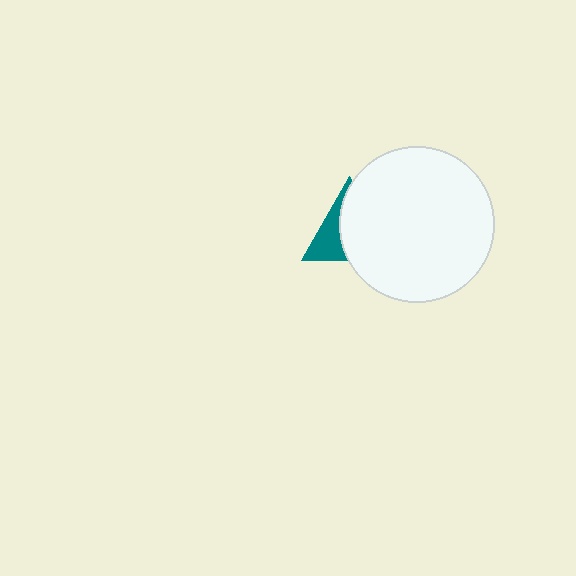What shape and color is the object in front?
The object in front is a white circle.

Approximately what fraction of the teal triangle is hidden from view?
Roughly 63% of the teal triangle is hidden behind the white circle.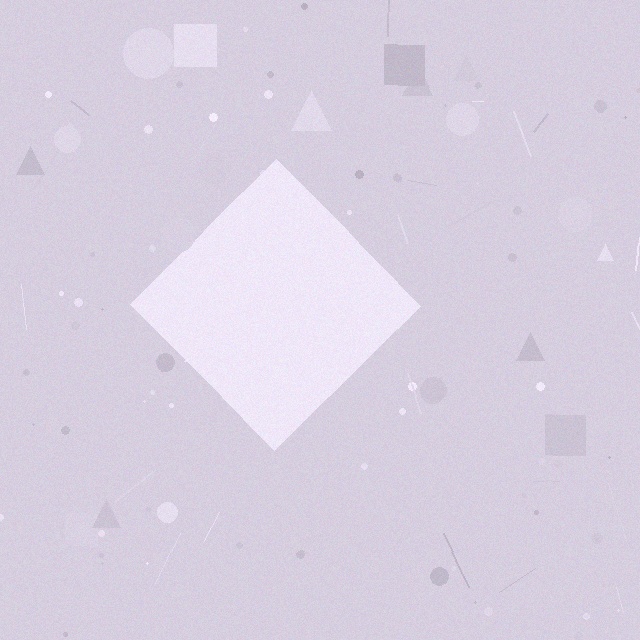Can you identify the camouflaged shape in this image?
The camouflaged shape is a diamond.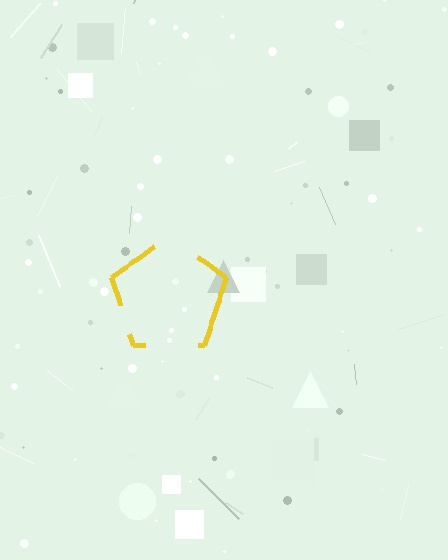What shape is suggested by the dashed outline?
The dashed outline suggests a pentagon.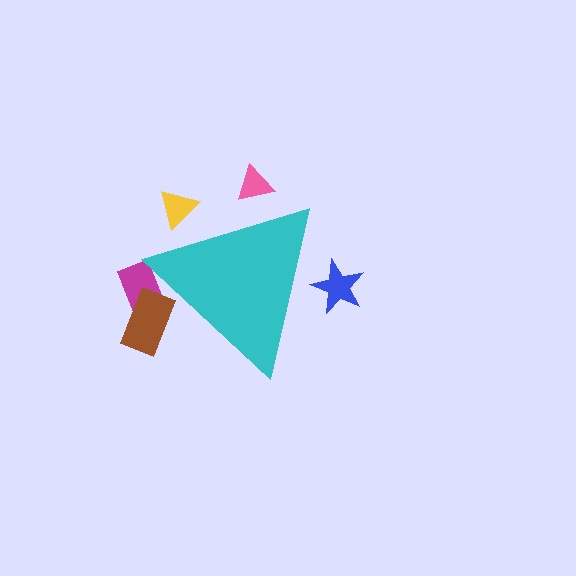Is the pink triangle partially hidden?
Yes, the pink triangle is partially hidden behind the cyan triangle.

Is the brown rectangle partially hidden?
Yes, the brown rectangle is partially hidden behind the cyan triangle.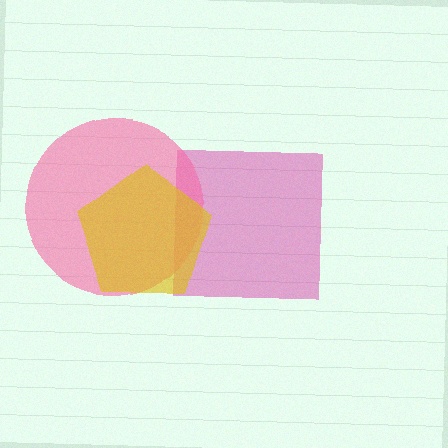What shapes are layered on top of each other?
The layered shapes are: a magenta square, a pink circle, a yellow pentagon.